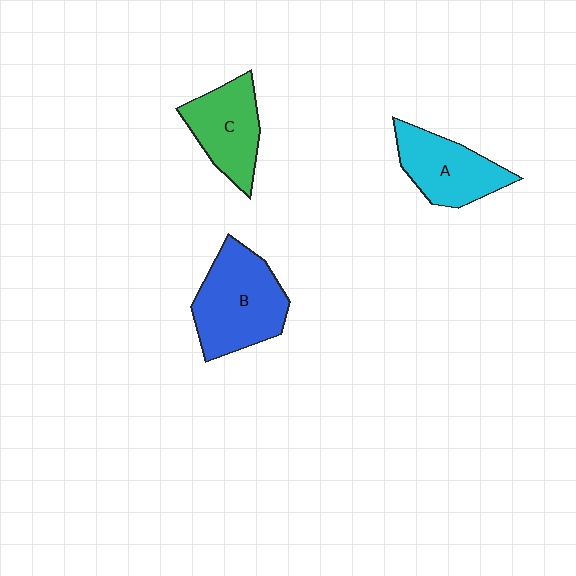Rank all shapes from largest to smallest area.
From largest to smallest: B (blue), A (cyan), C (green).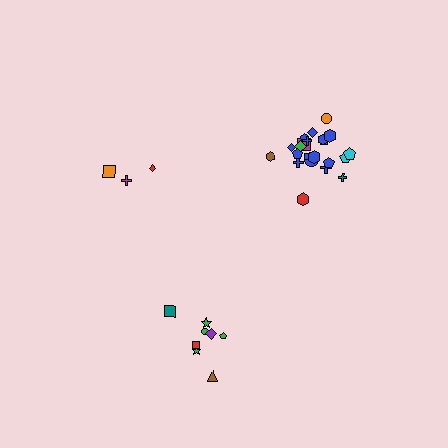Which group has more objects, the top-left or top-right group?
The top-right group.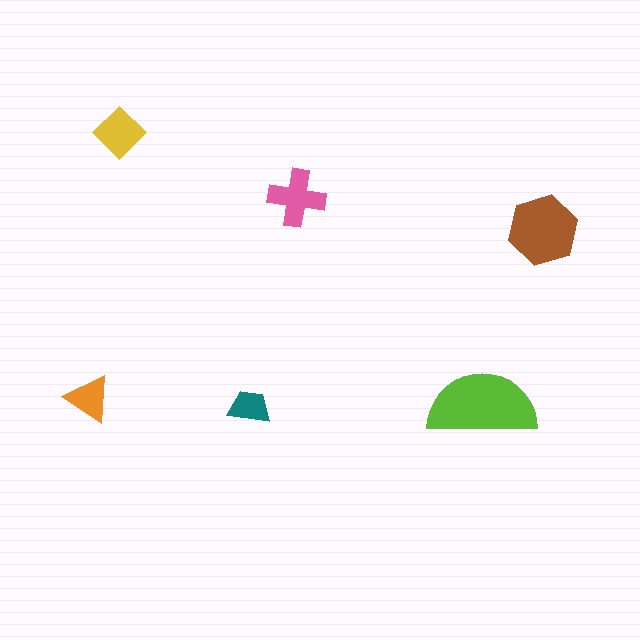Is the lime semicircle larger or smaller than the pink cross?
Larger.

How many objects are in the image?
There are 6 objects in the image.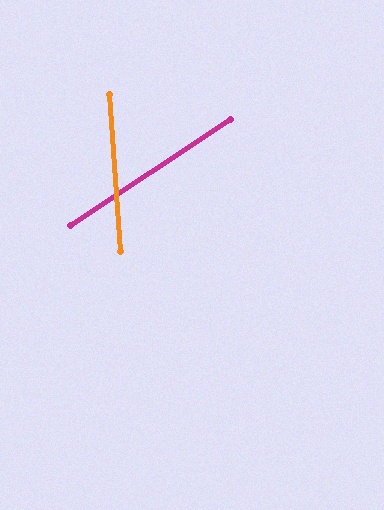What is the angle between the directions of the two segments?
Approximately 61 degrees.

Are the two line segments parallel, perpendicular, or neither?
Neither parallel nor perpendicular — they differ by about 61°.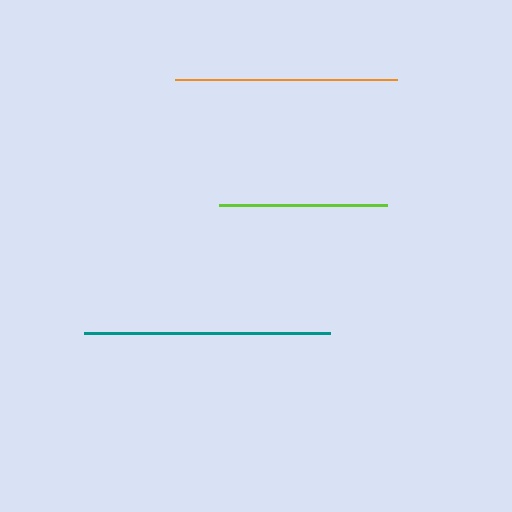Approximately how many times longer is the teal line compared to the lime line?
The teal line is approximately 1.5 times the length of the lime line.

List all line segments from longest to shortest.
From longest to shortest: teal, orange, lime.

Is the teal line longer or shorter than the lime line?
The teal line is longer than the lime line.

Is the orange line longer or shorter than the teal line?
The teal line is longer than the orange line.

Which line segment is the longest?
The teal line is the longest at approximately 247 pixels.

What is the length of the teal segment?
The teal segment is approximately 247 pixels long.